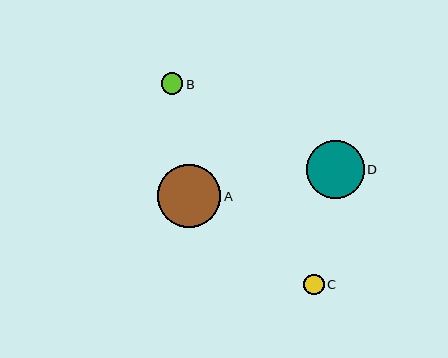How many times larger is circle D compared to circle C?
Circle D is approximately 2.8 times the size of circle C.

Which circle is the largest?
Circle A is the largest with a size of approximately 63 pixels.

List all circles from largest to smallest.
From largest to smallest: A, D, B, C.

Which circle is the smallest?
Circle C is the smallest with a size of approximately 20 pixels.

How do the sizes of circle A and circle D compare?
Circle A and circle D are approximately the same size.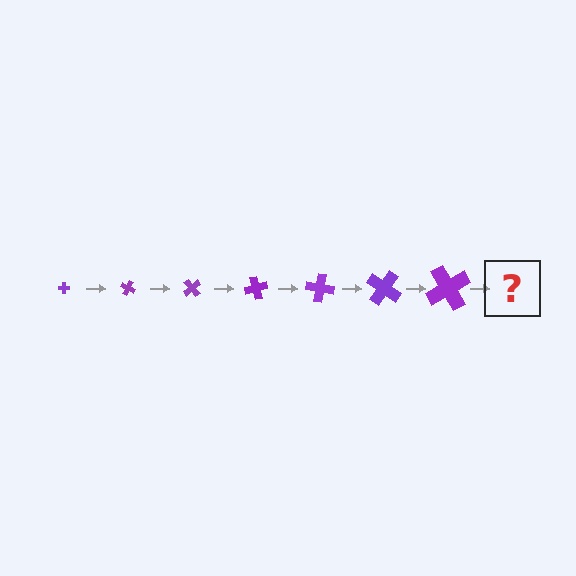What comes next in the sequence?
The next element should be a cross, larger than the previous one and rotated 175 degrees from the start.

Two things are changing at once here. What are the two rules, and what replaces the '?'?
The two rules are that the cross grows larger each step and it rotates 25 degrees each step. The '?' should be a cross, larger than the previous one and rotated 175 degrees from the start.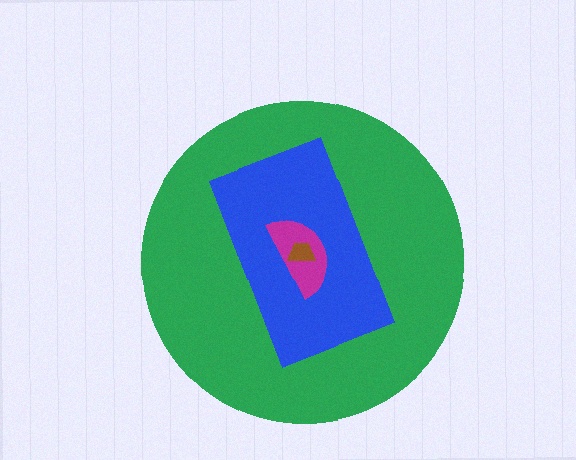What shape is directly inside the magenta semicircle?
The brown trapezoid.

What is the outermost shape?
The green circle.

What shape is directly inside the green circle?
The blue rectangle.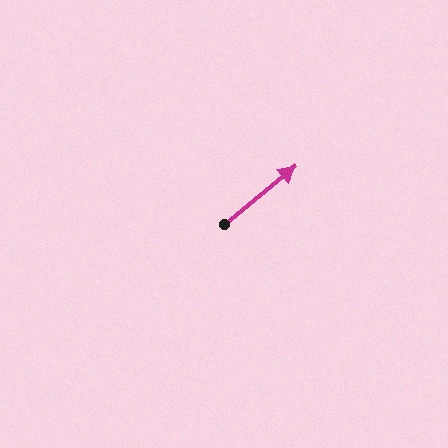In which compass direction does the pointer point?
Northeast.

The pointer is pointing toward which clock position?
Roughly 2 o'clock.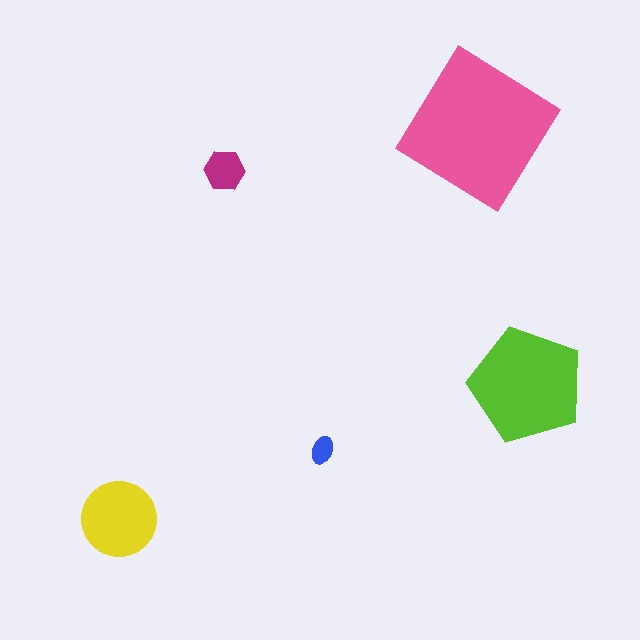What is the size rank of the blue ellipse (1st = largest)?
5th.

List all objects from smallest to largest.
The blue ellipse, the magenta hexagon, the yellow circle, the lime pentagon, the pink diamond.